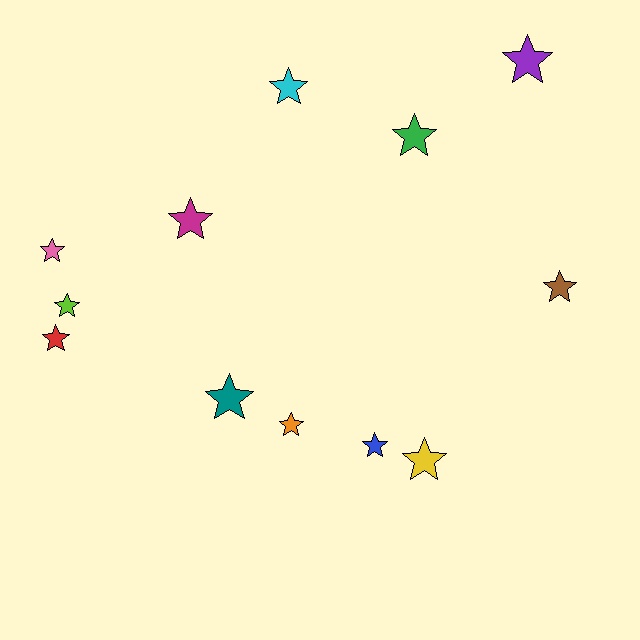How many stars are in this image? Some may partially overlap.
There are 12 stars.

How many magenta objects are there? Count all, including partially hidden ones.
There is 1 magenta object.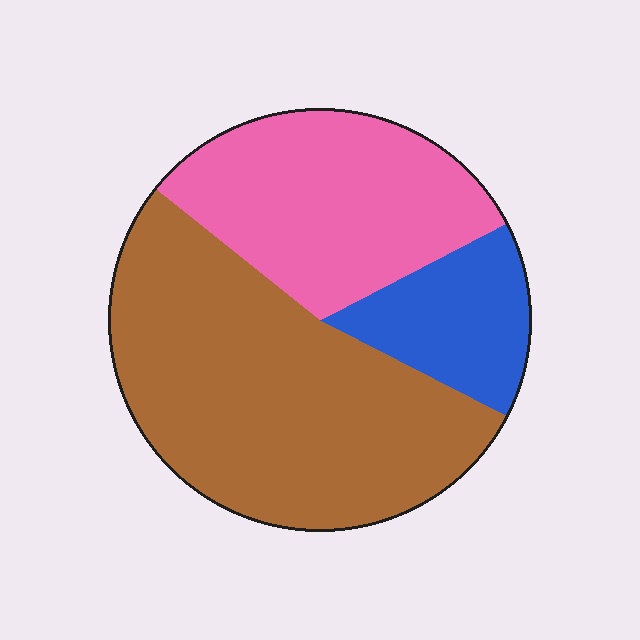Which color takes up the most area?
Brown, at roughly 55%.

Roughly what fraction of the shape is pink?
Pink covers around 30% of the shape.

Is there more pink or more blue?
Pink.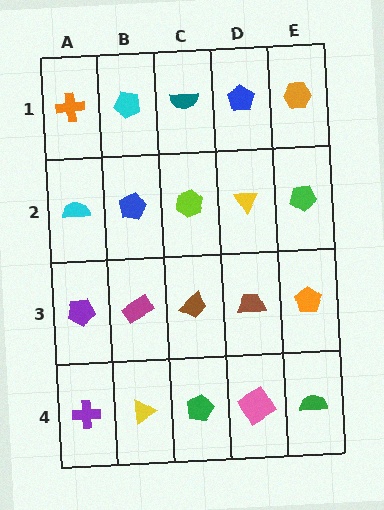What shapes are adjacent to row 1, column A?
A cyan semicircle (row 2, column A), a cyan pentagon (row 1, column B).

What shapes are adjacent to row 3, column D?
A yellow triangle (row 2, column D), a pink diamond (row 4, column D), a brown trapezoid (row 3, column C), an orange pentagon (row 3, column E).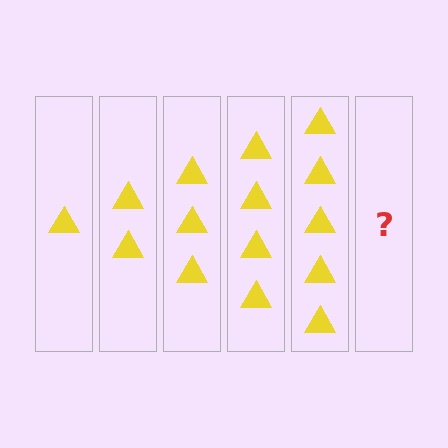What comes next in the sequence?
The next element should be 6 triangles.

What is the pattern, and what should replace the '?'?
The pattern is that each step adds one more triangle. The '?' should be 6 triangles.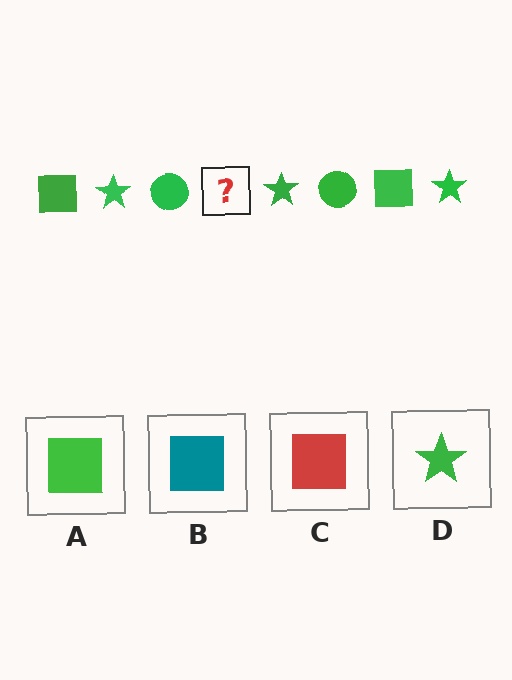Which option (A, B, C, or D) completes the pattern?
A.